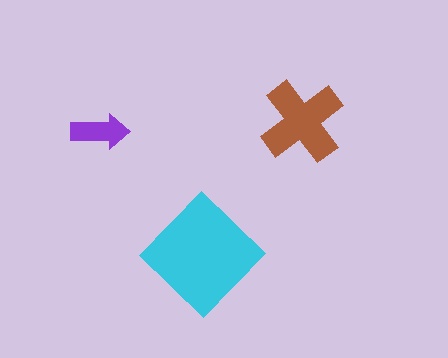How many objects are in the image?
There are 3 objects in the image.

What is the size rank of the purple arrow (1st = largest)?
3rd.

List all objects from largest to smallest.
The cyan diamond, the brown cross, the purple arrow.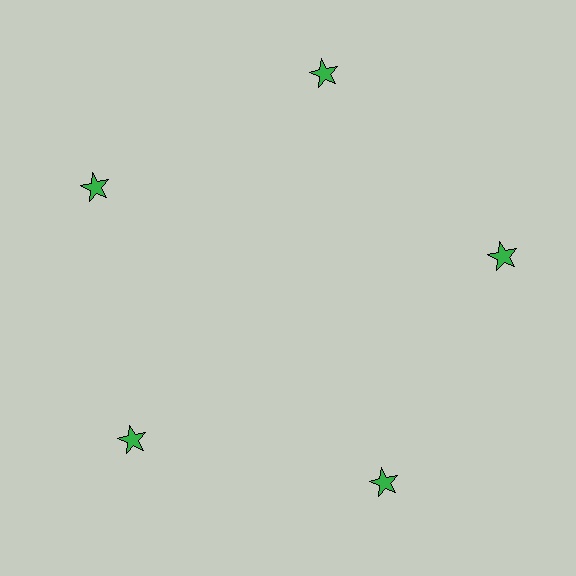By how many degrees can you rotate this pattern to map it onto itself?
The pattern maps onto itself every 72 degrees of rotation.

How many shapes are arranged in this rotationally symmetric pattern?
There are 5 shapes, arranged in 5 groups of 1.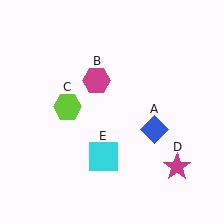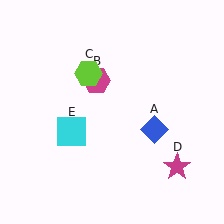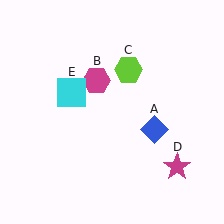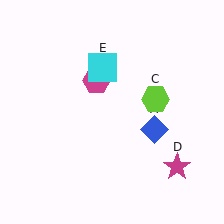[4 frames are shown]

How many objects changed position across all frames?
2 objects changed position: lime hexagon (object C), cyan square (object E).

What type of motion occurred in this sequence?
The lime hexagon (object C), cyan square (object E) rotated clockwise around the center of the scene.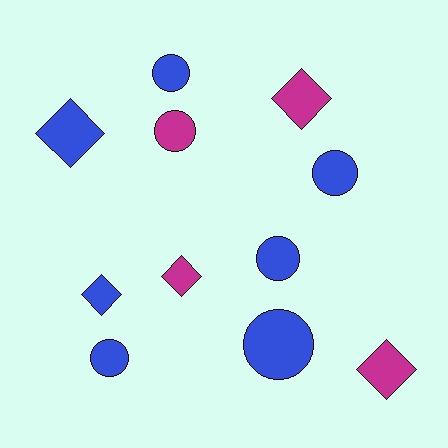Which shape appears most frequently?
Circle, with 6 objects.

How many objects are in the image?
There are 11 objects.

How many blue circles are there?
There are 5 blue circles.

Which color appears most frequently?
Blue, with 7 objects.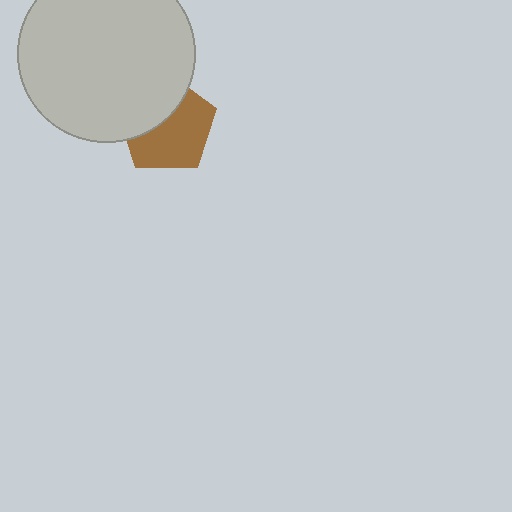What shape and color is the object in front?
The object in front is a light gray circle.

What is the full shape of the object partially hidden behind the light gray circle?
The partially hidden object is a brown pentagon.